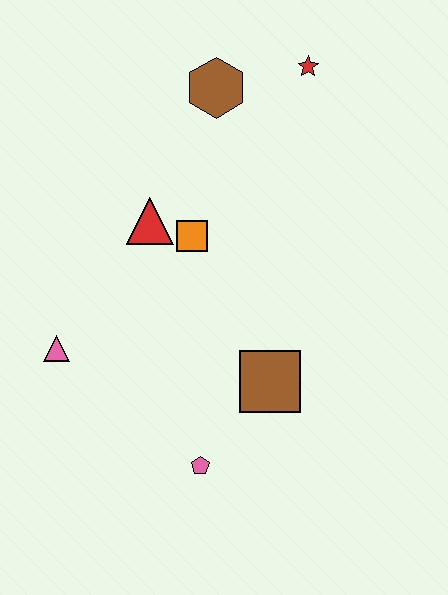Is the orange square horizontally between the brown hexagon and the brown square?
No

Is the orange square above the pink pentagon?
Yes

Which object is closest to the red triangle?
The orange square is closest to the red triangle.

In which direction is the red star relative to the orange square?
The red star is above the orange square.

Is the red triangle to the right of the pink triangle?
Yes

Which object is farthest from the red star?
The pink pentagon is farthest from the red star.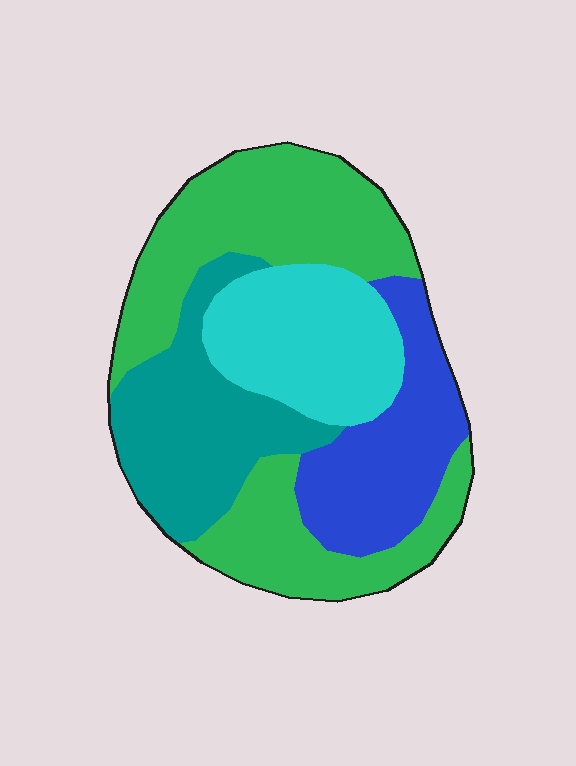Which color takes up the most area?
Green, at roughly 40%.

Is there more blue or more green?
Green.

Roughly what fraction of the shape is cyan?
Cyan covers around 20% of the shape.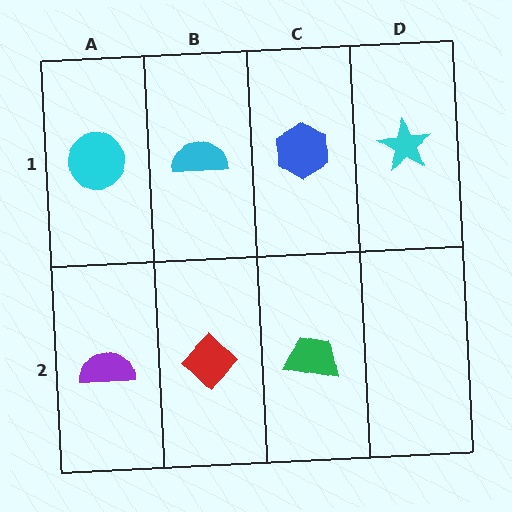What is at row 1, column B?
A cyan semicircle.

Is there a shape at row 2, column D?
No, that cell is empty.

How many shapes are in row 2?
3 shapes.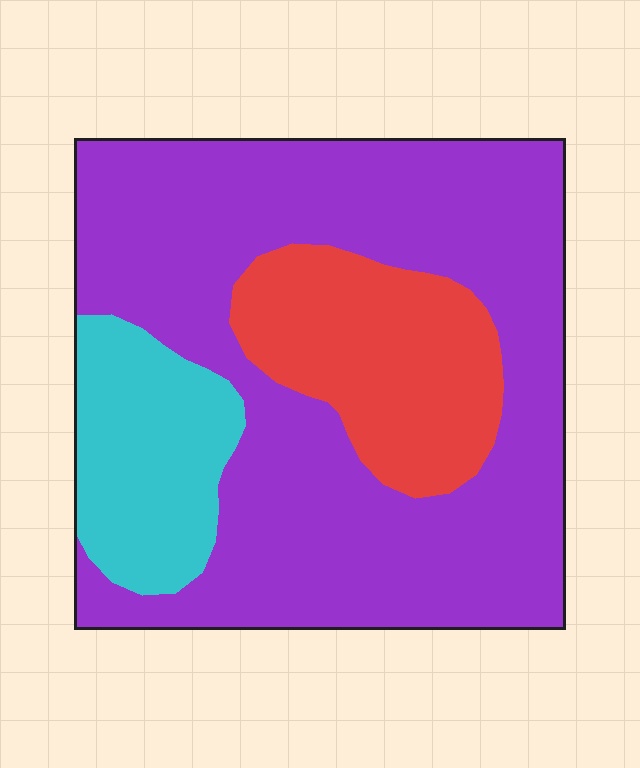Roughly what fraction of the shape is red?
Red takes up about one fifth (1/5) of the shape.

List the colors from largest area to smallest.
From largest to smallest: purple, red, cyan.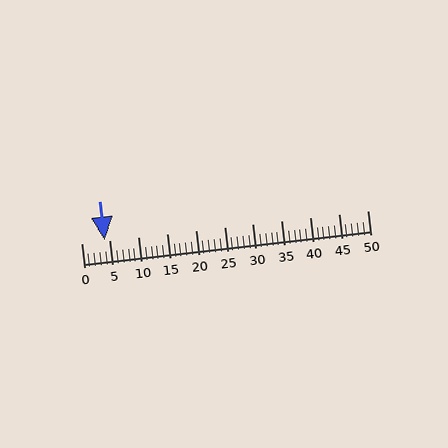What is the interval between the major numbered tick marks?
The major tick marks are spaced 5 units apart.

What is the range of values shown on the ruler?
The ruler shows values from 0 to 50.